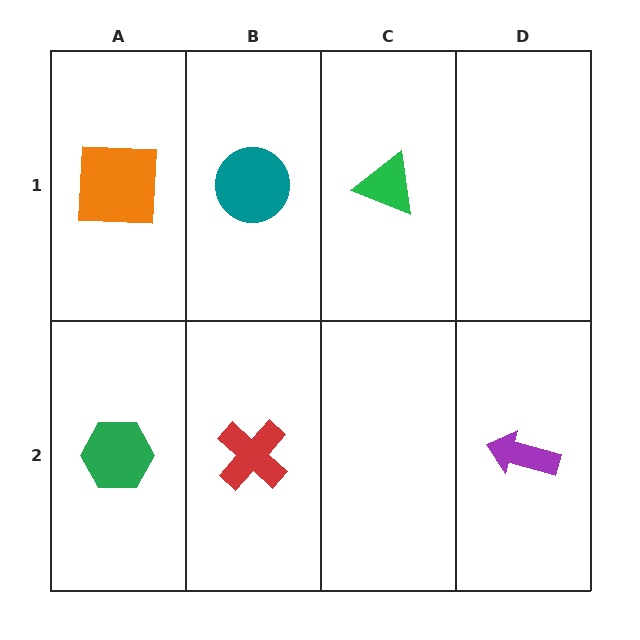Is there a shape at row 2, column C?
No, that cell is empty.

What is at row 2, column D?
A purple arrow.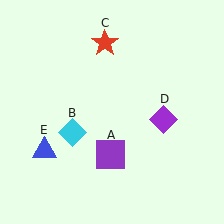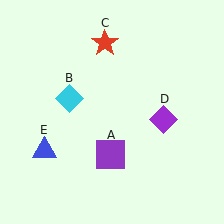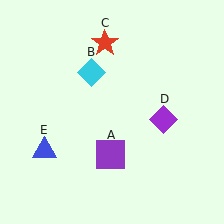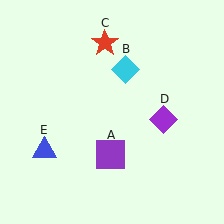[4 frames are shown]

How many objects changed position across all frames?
1 object changed position: cyan diamond (object B).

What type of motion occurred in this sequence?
The cyan diamond (object B) rotated clockwise around the center of the scene.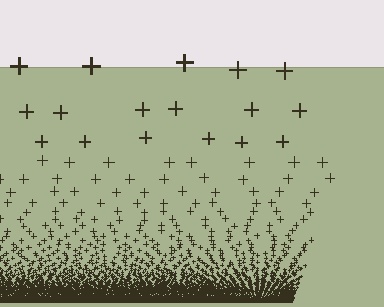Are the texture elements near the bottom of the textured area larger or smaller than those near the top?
Smaller. The gradient is inverted — elements near the bottom are smaller and denser.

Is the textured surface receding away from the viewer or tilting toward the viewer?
The surface appears to tilt toward the viewer. Texture elements get larger and sparser toward the top.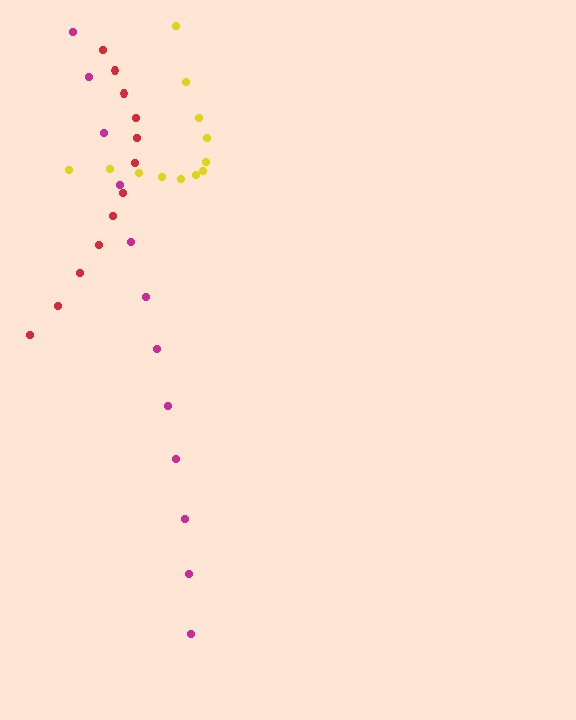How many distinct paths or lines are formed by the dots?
There are 3 distinct paths.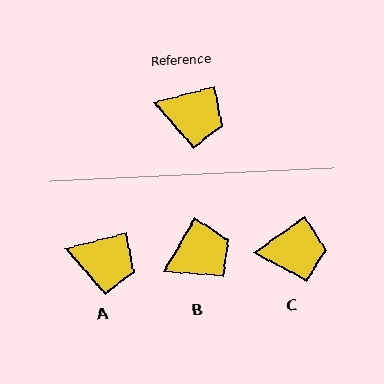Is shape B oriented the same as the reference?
No, it is off by about 45 degrees.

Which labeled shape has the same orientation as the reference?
A.